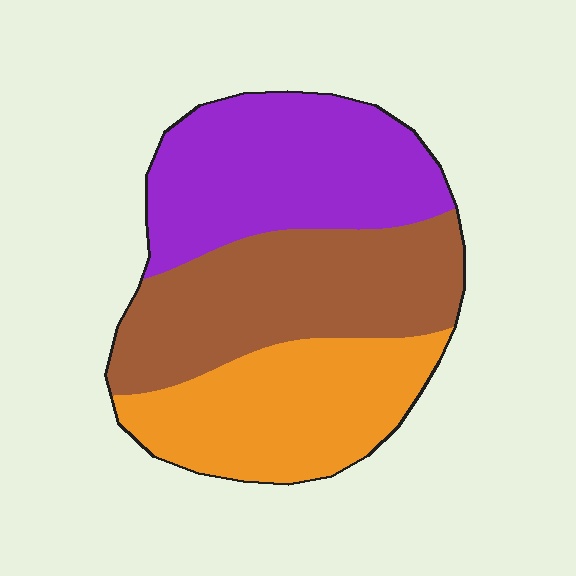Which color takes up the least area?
Orange, at roughly 30%.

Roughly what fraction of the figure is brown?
Brown takes up between a quarter and a half of the figure.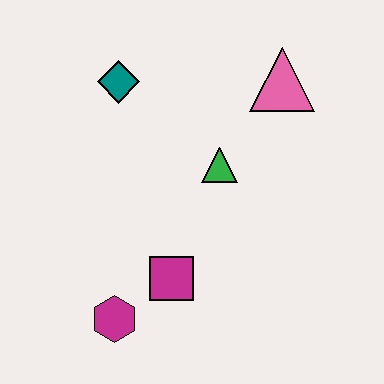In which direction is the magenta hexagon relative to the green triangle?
The magenta hexagon is below the green triangle.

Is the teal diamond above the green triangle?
Yes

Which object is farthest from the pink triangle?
The magenta hexagon is farthest from the pink triangle.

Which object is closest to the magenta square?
The magenta hexagon is closest to the magenta square.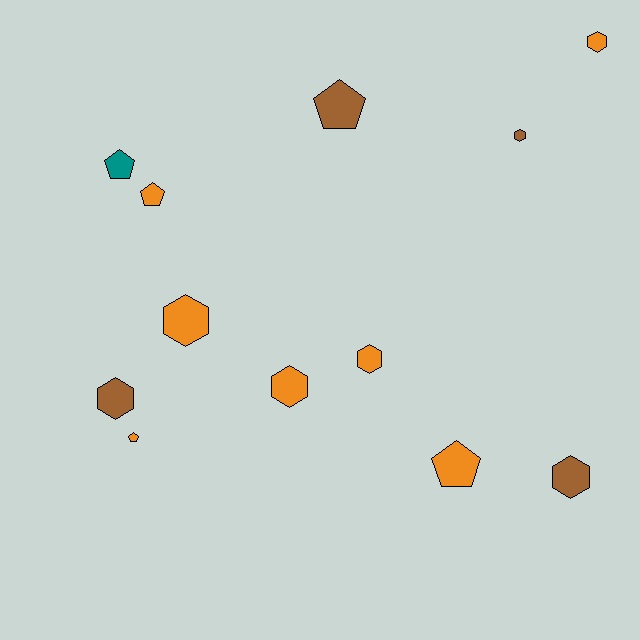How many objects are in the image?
There are 12 objects.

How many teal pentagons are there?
There is 1 teal pentagon.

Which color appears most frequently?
Orange, with 7 objects.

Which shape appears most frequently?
Hexagon, with 7 objects.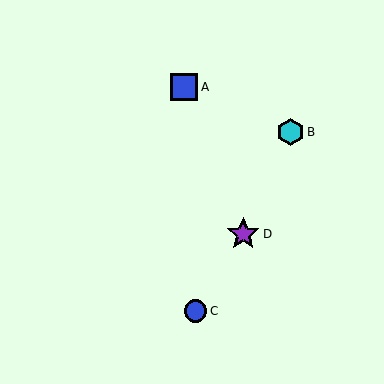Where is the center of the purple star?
The center of the purple star is at (243, 234).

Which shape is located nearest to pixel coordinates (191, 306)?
The blue circle (labeled C) at (195, 311) is nearest to that location.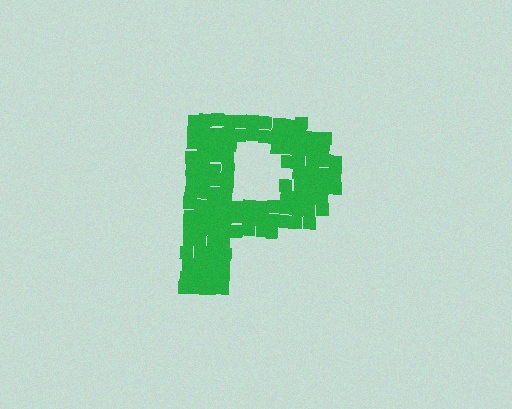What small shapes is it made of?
It is made of small squares.